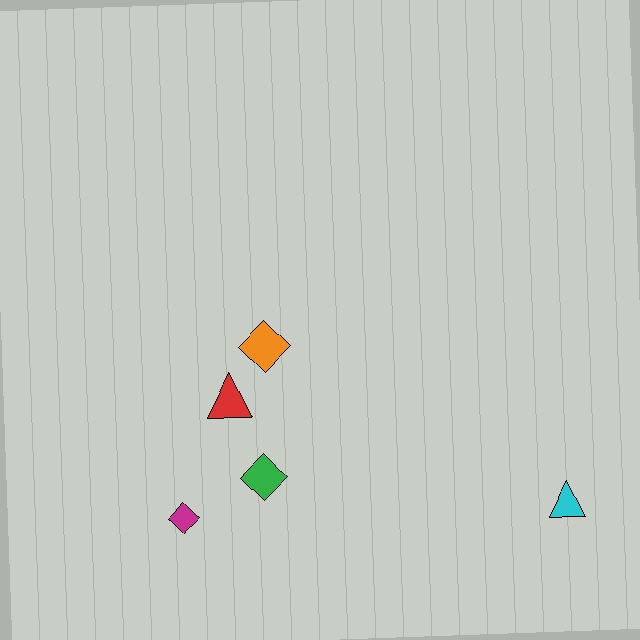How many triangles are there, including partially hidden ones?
There are 2 triangles.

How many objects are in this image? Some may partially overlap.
There are 5 objects.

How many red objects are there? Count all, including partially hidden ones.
There is 1 red object.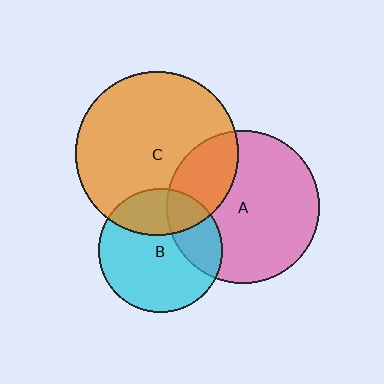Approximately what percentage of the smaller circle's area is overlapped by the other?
Approximately 30%.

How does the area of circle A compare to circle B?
Approximately 1.5 times.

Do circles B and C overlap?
Yes.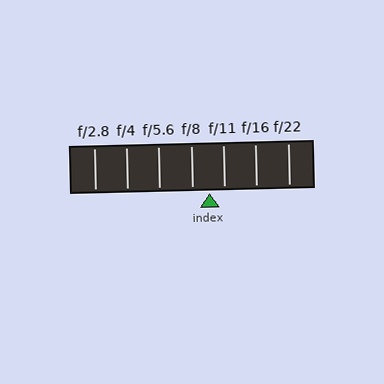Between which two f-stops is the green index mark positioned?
The index mark is between f/8 and f/11.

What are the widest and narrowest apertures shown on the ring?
The widest aperture shown is f/2.8 and the narrowest is f/22.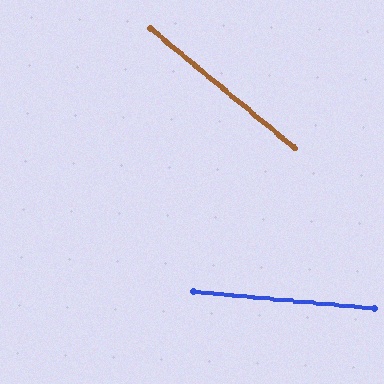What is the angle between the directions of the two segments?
Approximately 34 degrees.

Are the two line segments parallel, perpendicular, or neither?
Neither parallel nor perpendicular — they differ by about 34°.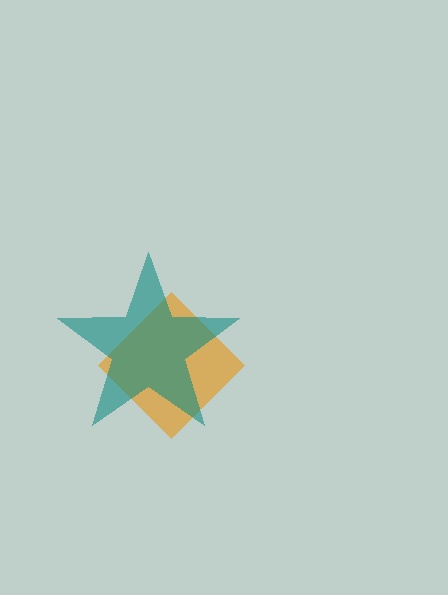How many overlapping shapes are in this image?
There are 2 overlapping shapes in the image.